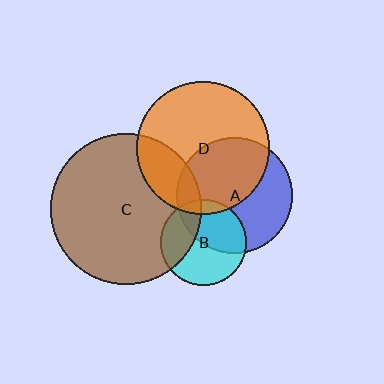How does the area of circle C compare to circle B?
Approximately 3.1 times.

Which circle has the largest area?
Circle C (brown).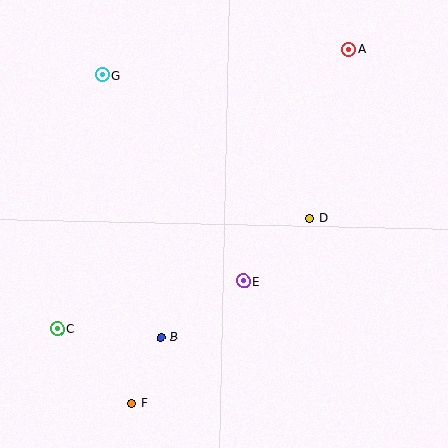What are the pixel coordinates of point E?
Point E is at (243, 281).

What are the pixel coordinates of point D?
Point D is at (310, 218).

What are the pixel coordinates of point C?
Point C is at (57, 329).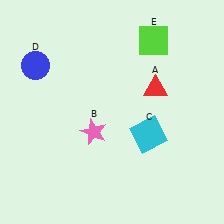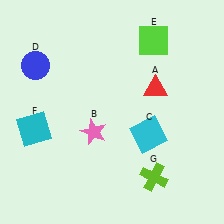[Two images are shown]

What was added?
A cyan square (F), a lime cross (G) were added in Image 2.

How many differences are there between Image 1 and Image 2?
There are 2 differences between the two images.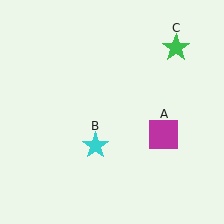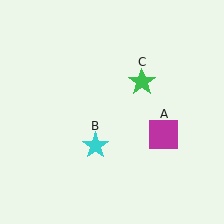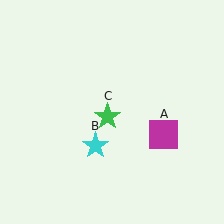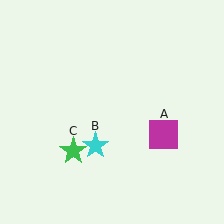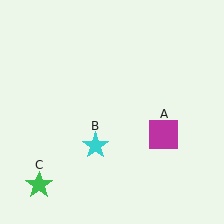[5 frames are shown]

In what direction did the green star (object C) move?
The green star (object C) moved down and to the left.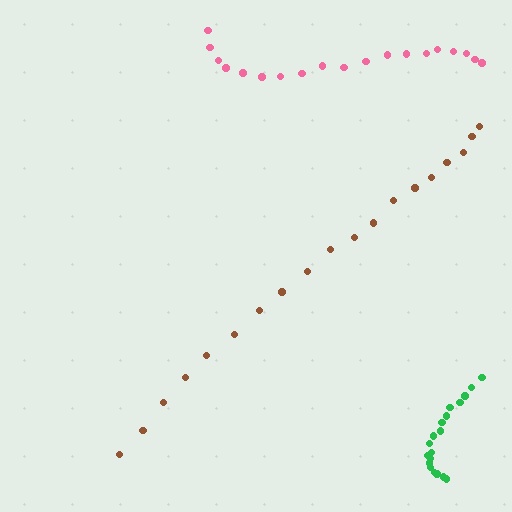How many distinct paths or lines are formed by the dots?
There are 3 distinct paths.